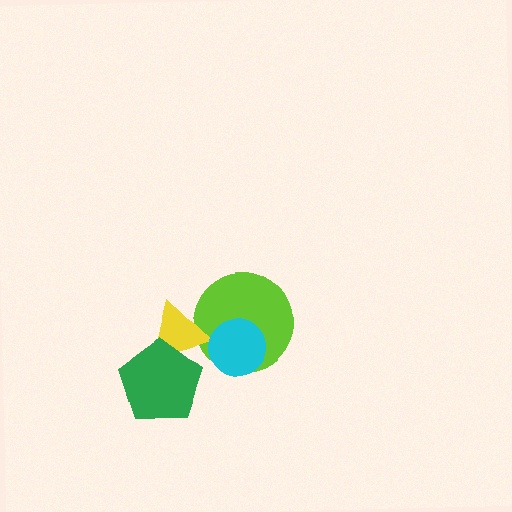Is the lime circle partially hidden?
Yes, it is partially covered by another shape.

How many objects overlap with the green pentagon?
1 object overlaps with the green pentagon.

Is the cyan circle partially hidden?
No, no other shape covers it.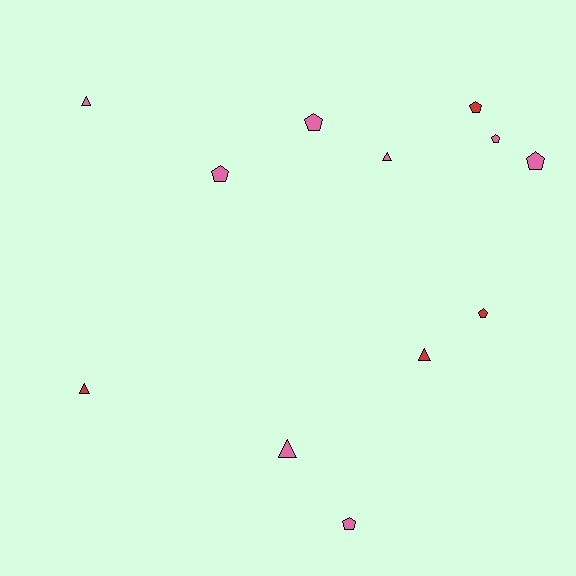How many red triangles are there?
There are 2 red triangles.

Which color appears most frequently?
Pink, with 8 objects.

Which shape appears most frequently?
Pentagon, with 7 objects.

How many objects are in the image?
There are 12 objects.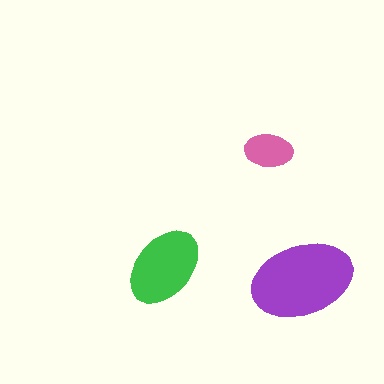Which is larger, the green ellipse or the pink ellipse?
The green one.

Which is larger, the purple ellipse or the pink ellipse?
The purple one.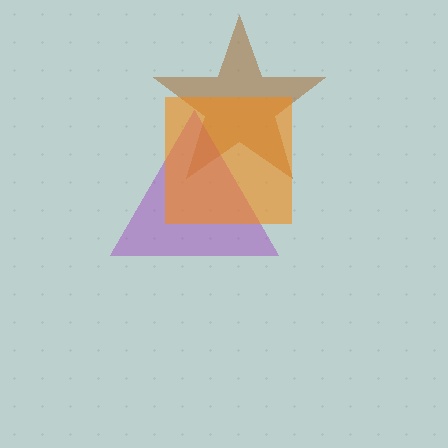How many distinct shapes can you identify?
There are 3 distinct shapes: a brown star, a purple triangle, an orange square.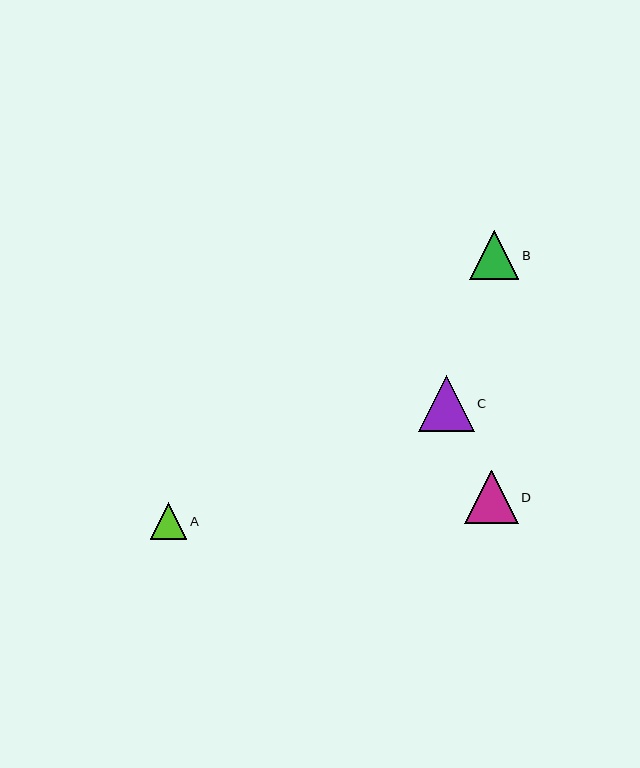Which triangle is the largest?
Triangle C is the largest with a size of approximately 55 pixels.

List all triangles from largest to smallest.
From largest to smallest: C, D, B, A.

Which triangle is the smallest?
Triangle A is the smallest with a size of approximately 37 pixels.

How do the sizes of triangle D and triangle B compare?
Triangle D and triangle B are approximately the same size.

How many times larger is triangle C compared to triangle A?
Triangle C is approximately 1.5 times the size of triangle A.